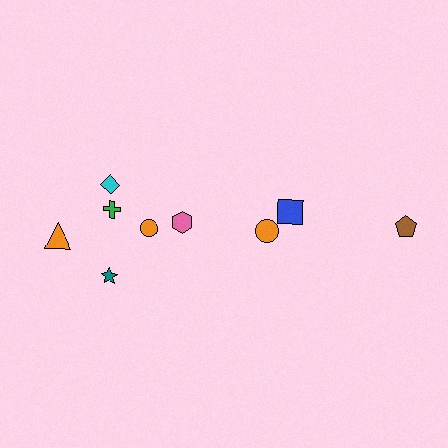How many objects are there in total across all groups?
There are 9 objects.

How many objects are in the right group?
There are 3 objects.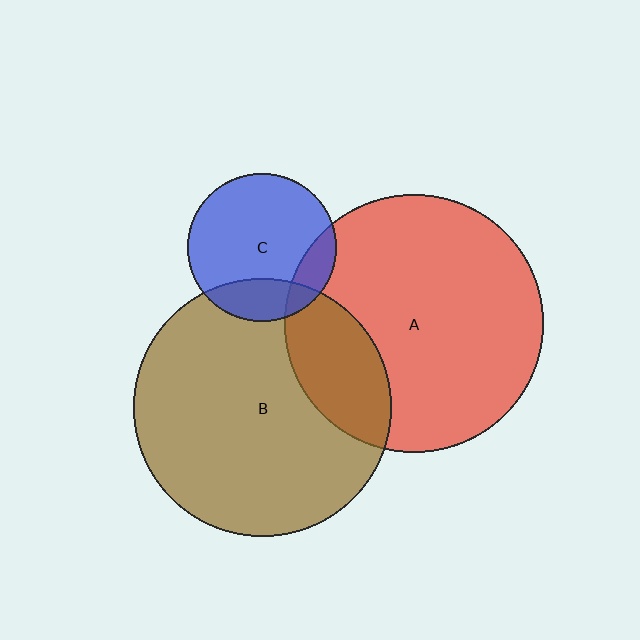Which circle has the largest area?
Circle A (red).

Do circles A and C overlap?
Yes.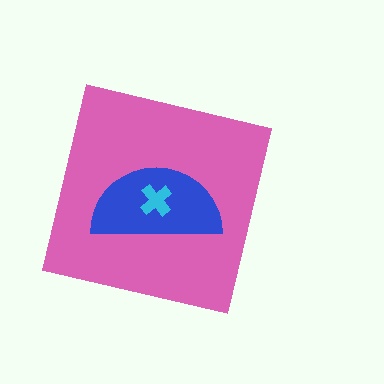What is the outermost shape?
The pink square.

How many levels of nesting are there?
3.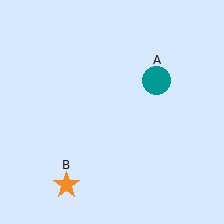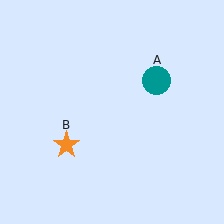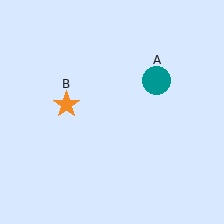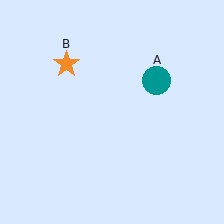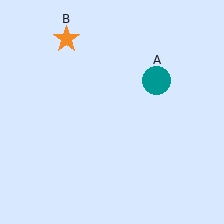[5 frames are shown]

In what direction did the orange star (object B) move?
The orange star (object B) moved up.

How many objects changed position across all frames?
1 object changed position: orange star (object B).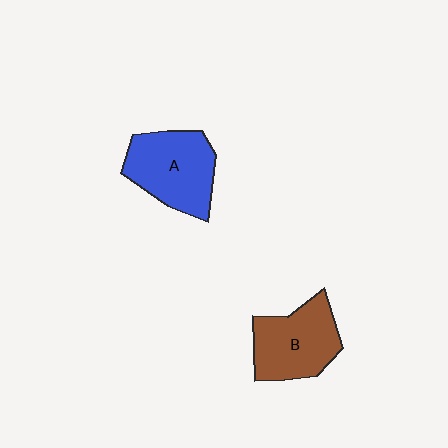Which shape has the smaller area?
Shape B (brown).